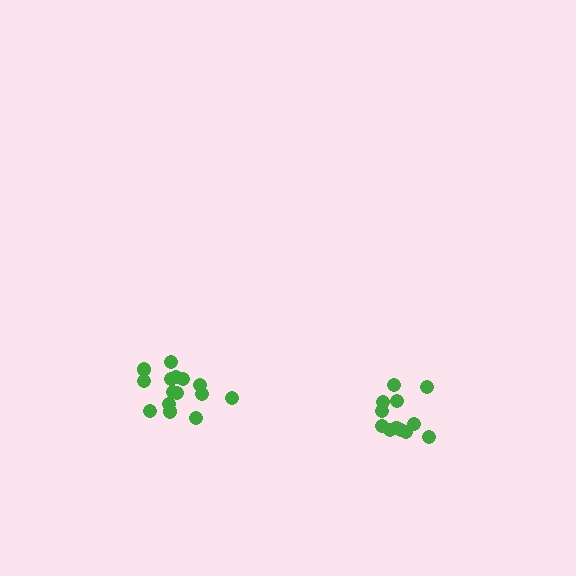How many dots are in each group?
Group 1: 12 dots, Group 2: 15 dots (27 total).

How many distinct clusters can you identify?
There are 2 distinct clusters.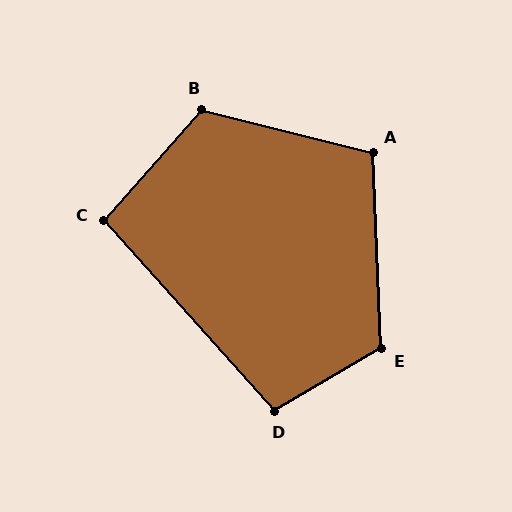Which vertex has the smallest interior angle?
C, at approximately 97 degrees.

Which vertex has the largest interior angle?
E, at approximately 118 degrees.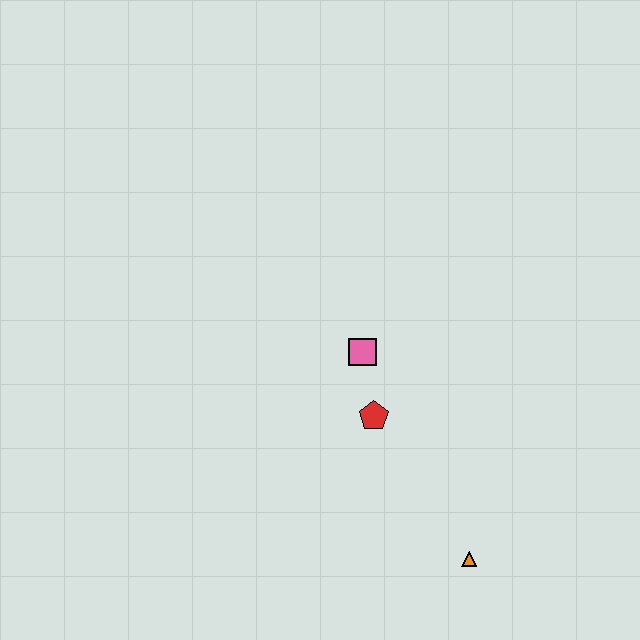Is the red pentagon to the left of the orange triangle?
Yes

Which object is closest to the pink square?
The red pentagon is closest to the pink square.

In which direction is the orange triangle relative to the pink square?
The orange triangle is below the pink square.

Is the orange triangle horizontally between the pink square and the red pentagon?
No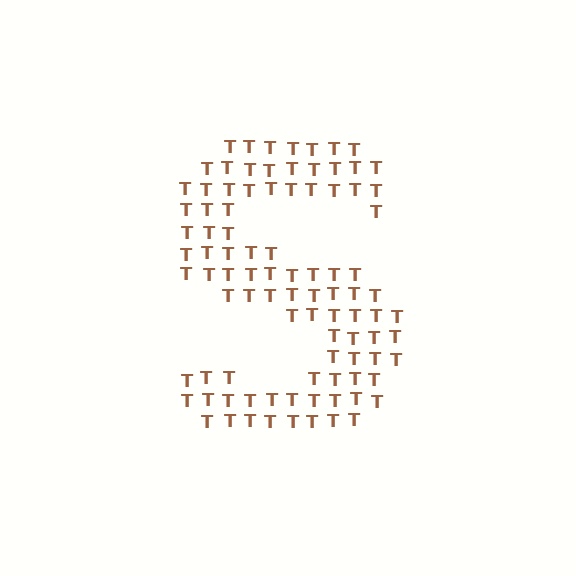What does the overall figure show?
The overall figure shows the letter S.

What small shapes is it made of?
It is made of small letter T's.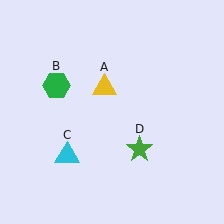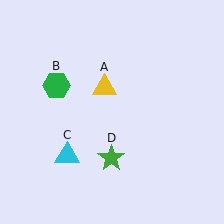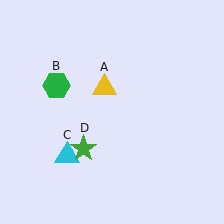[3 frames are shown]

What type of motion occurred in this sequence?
The green star (object D) rotated clockwise around the center of the scene.